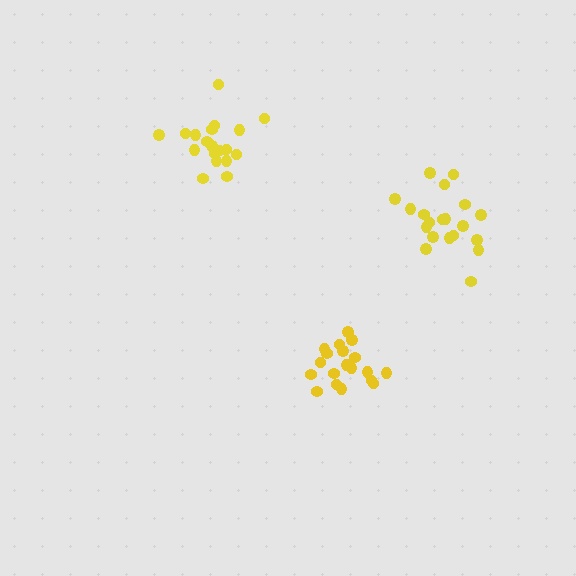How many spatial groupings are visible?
There are 3 spatial groupings.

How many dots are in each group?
Group 1: 20 dots, Group 2: 20 dots, Group 3: 19 dots (59 total).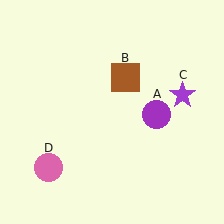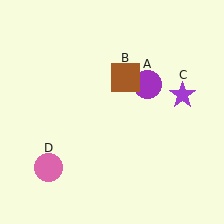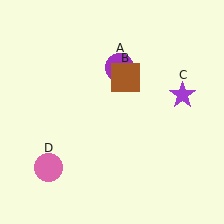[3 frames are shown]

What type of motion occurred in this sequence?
The purple circle (object A) rotated counterclockwise around the center of the scene.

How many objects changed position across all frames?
1 object changed position: purple circle (object A).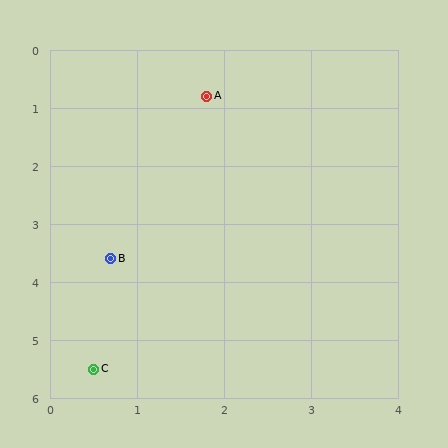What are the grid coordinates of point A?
Point A is at approximately (1.8, 0.8).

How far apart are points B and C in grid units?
Points B and C are about 1.9 grid units apart.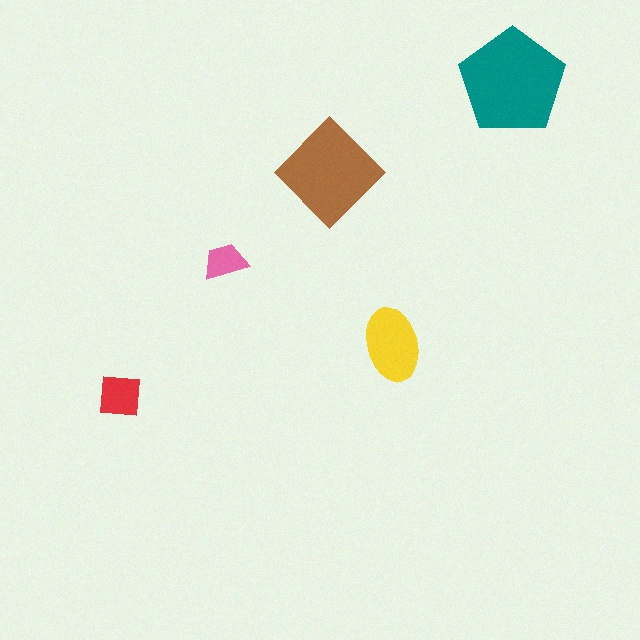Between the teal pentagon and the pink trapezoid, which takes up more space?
The teal pentagon.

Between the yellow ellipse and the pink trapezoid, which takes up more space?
The yellow ellipse.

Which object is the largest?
The teal pentagon.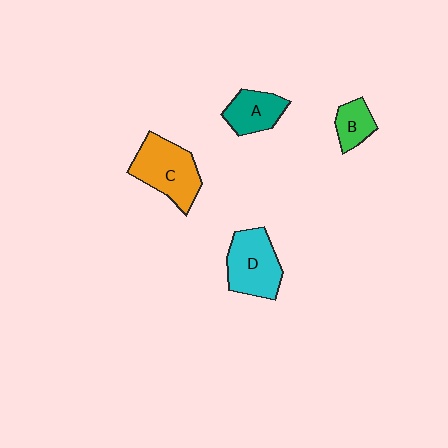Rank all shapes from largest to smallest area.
From largest to smallest: C (orange), D (cyan), A (teal), B (green).